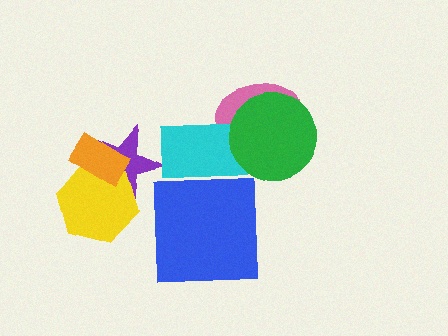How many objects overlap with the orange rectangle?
2 objects overlap with the orange rectangle.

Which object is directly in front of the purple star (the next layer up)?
The yellow hexagon is directly in front of the purple star.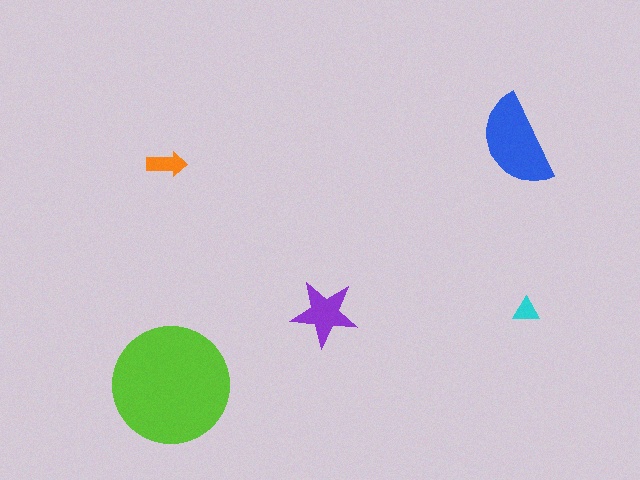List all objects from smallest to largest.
The cyan triangle, the orange arrow, the purple star, the blue semicircle, the lime circle.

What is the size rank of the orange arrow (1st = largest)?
4th.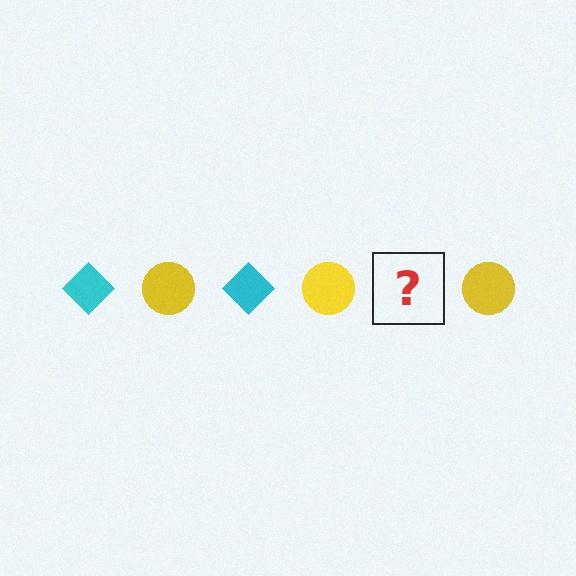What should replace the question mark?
The question mark should be replaced with a cyan diamond.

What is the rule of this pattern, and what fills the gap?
The rule is that the pattern alternates between cyan diamond and yellow circle. The gap should be filled with a cyan diamond.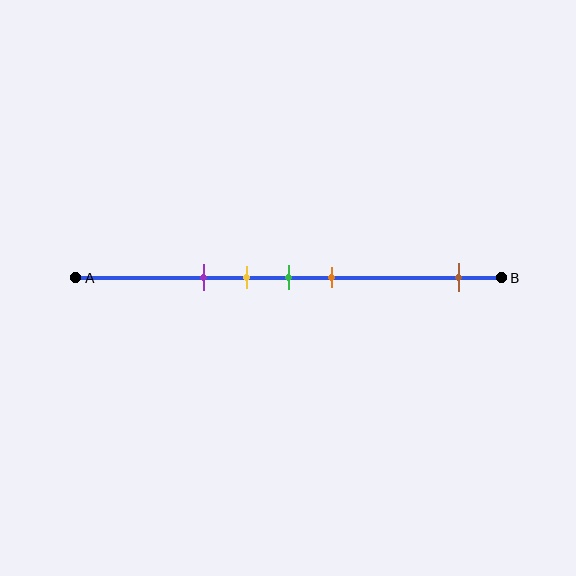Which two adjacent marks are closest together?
The yellow and green marks are the closest adjacent pair.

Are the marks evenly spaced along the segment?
No, the marks are not evenly spaced.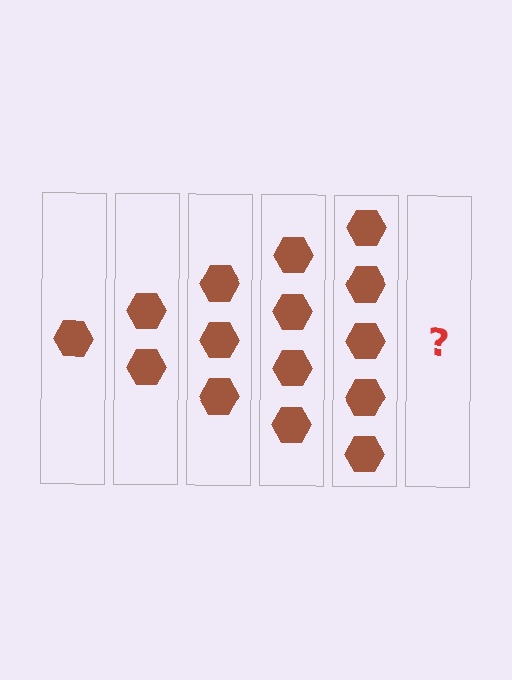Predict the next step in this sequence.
The next step is 6 hexagons.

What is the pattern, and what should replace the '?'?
The pattern is that each step adds one more hexagon. The '?' should be 6 hexagons.